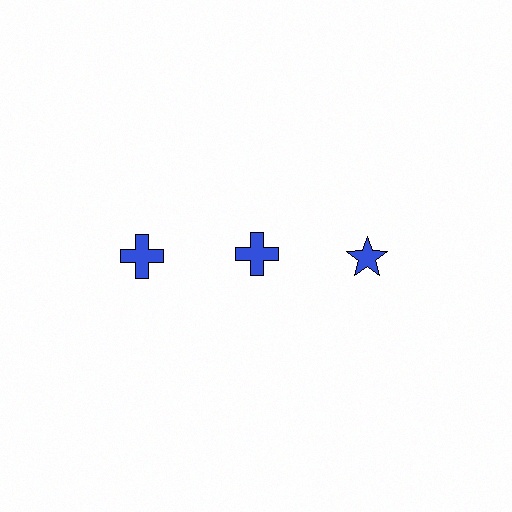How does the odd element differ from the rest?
It has a different shape: star instead of cross.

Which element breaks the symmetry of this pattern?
The blue star in the top row, center column breaks the symmetry. All other shapes are blue crosses.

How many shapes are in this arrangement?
There are 3 shapes arranged in a grid pattern.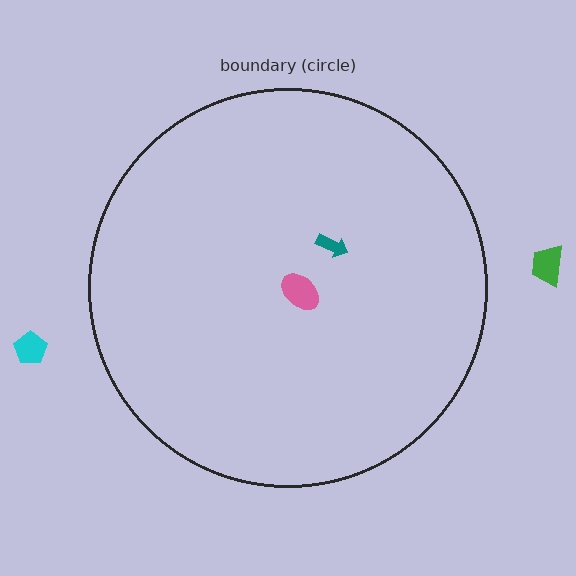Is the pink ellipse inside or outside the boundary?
Inside.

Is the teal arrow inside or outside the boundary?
Inside.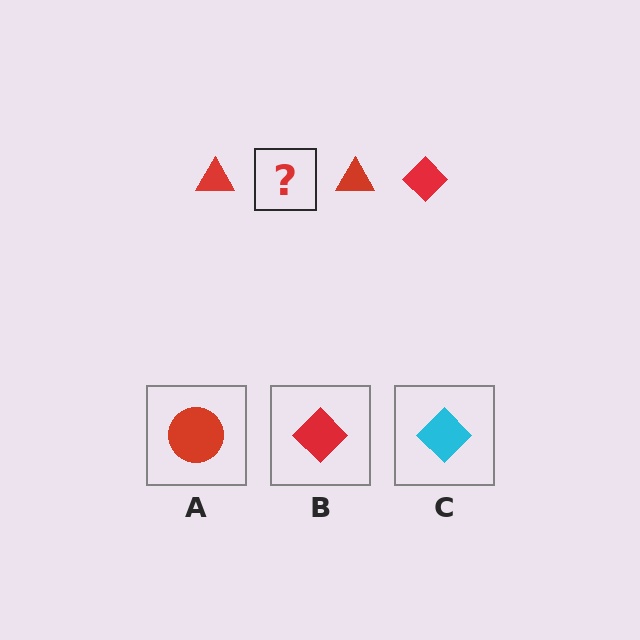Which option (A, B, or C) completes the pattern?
B.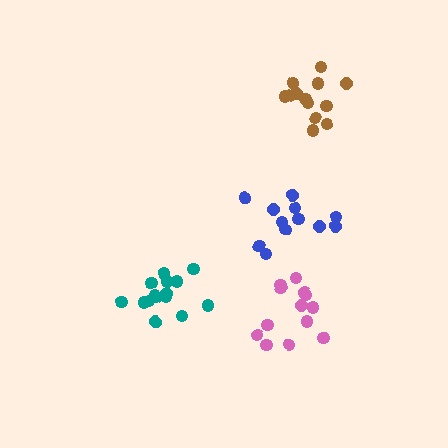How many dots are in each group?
Group 1: 12 dots, Group 2: 13 dots, Group 3: 15 dots, Group 4: 13 dots (53 total).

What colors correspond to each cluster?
The clusters are colored: blue, brown, teal, pink.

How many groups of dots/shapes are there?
There are 4 groups.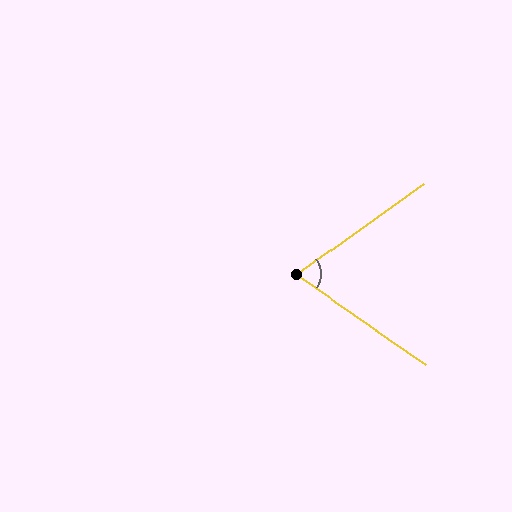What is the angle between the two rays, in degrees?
Approximately 70 degrees.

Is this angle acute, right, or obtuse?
It is acute.